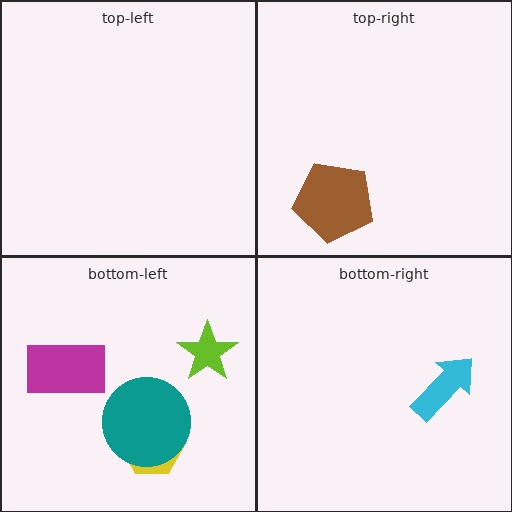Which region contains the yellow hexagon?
The bottom-left region.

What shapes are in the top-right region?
The brown pentagon.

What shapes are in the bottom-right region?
The cyan arrow.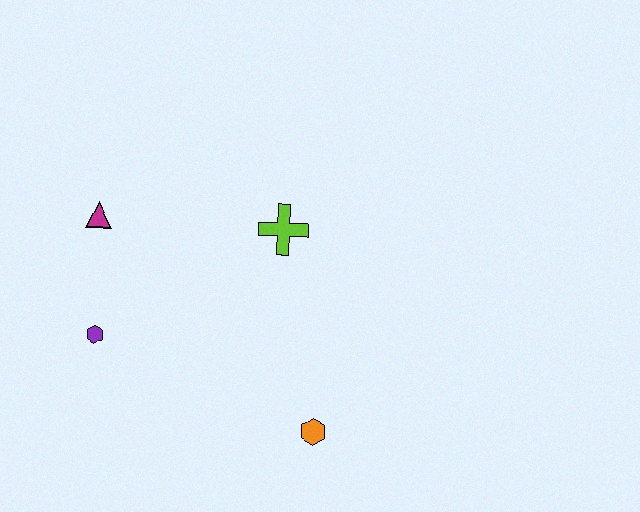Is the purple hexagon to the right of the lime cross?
No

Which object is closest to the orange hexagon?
The lime cross is closest to the orange hexagon.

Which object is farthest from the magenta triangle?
The orange hexagon is farthest from the magenta triangle.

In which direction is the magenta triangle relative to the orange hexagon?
The magenta triangle is to the left of the orange hexagon.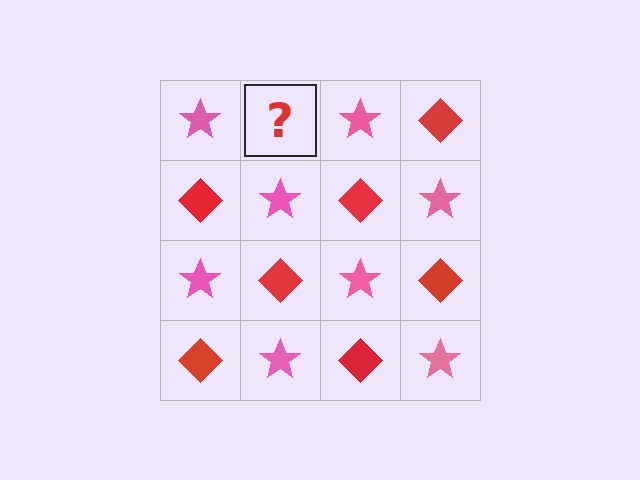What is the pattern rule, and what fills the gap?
The rule is that it alternates pink star and red diamond in a checkerboard pattern. The gap should be filled with a red diamond.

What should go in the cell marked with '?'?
The missing cell should contain a red diamond.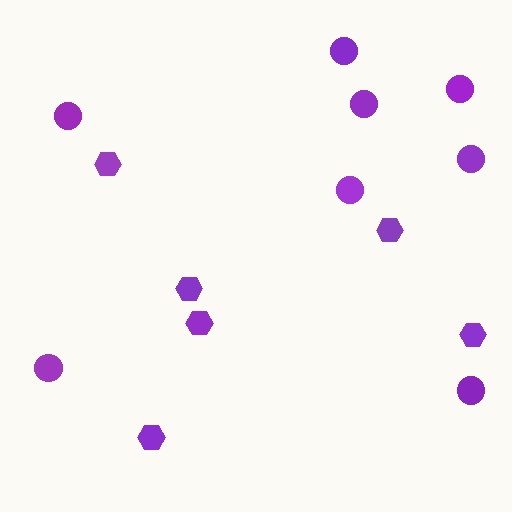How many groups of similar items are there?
There are 2 groups: one group of hexagons (6) and one group of circles (8).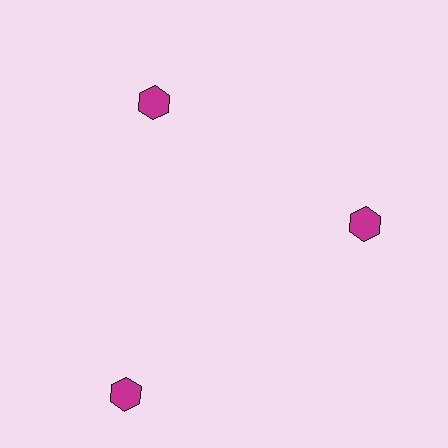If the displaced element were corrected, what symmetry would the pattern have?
It would have 3-fold rotational symmetry — the pattern would map onto itself every 120 degrees.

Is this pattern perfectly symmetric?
No. The 3 magenta hexagons are arranged in a ring, but one element near the 7 o'clock position is pushed outward from the center, breaking the 3-fold rotational symmetry.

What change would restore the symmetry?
The symmetry would be restored by moving it inward, back onto the ring so that all 3 hexagons sit at equal angles and equal distance from the center.